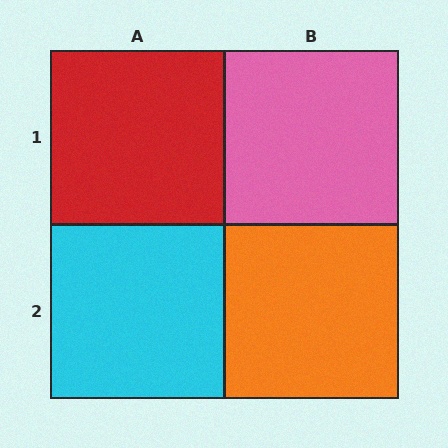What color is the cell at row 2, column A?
Cyan.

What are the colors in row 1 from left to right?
Red, pink.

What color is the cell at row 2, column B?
Orange.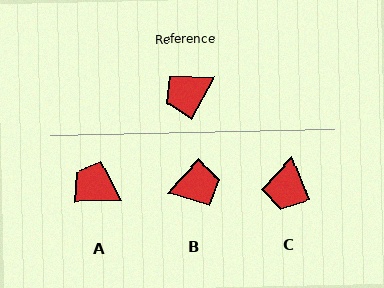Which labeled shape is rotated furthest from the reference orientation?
B, about 165 degrees away.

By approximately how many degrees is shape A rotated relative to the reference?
Approximately 60 degrees clockwise.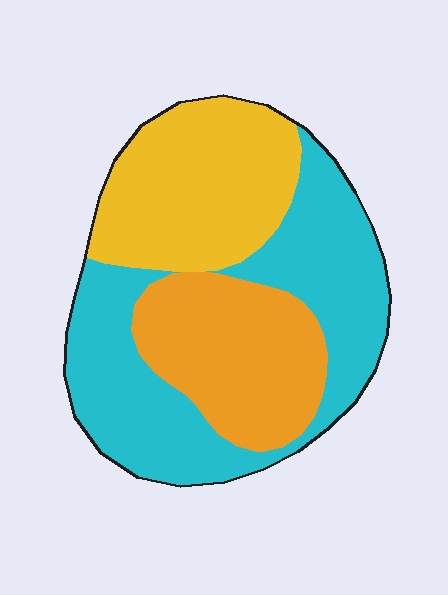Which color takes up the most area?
Cyan, at roughly 45%.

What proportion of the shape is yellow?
Yellow covers 30% of the shape.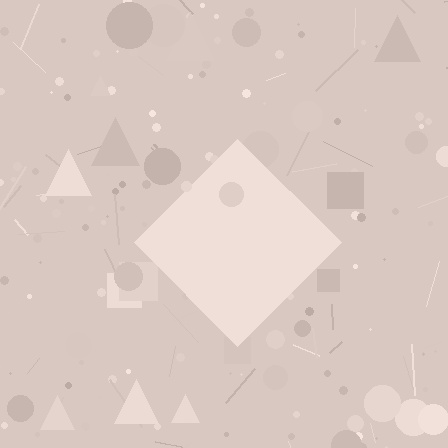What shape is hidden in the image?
A diamond is hidden in the image.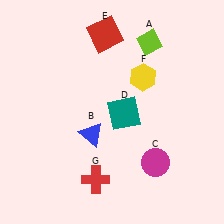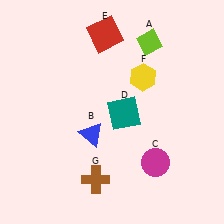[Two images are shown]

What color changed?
The cross (G) changed from red in Image 1 to brown in Image 2.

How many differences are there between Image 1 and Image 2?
There is 1 difference between the two images.